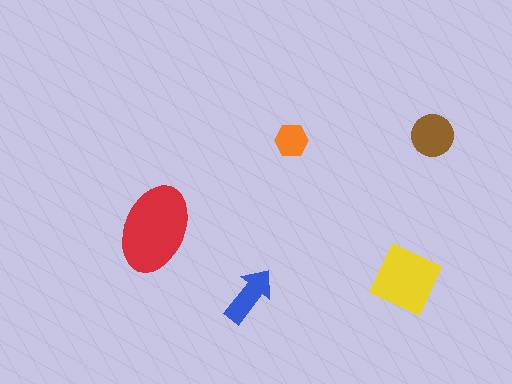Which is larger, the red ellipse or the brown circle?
The red ellipse.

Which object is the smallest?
The orange hexagon.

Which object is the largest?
The red ellipse.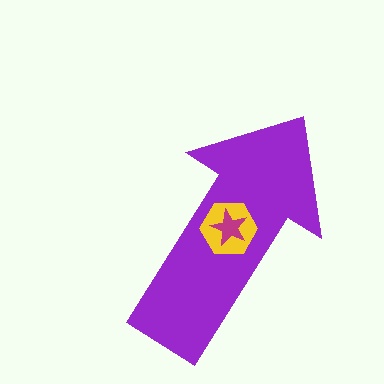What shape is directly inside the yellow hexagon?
The magenta star.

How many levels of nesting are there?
3.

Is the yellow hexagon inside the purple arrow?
Yes.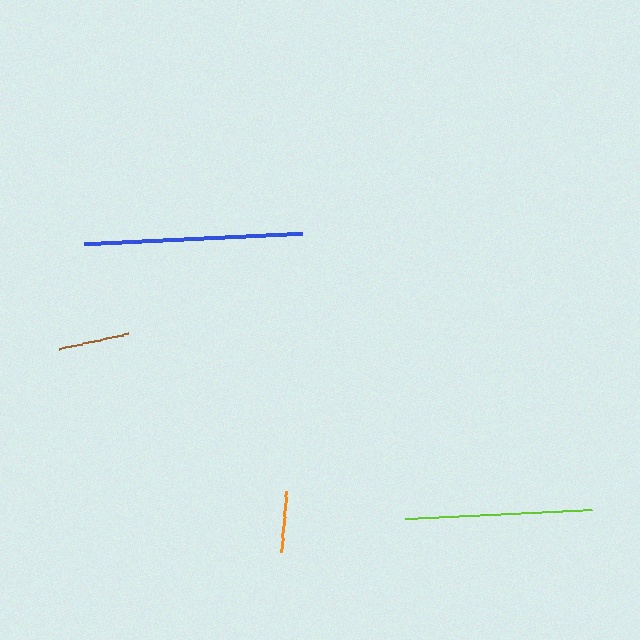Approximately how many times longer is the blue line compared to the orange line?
The blue line is approximately 3.6 times the length of the orange line.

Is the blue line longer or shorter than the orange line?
The blue line is longer than the orange line.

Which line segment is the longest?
The blue line is the longest at approximately 218 pixels.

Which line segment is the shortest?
The orange line is the shortest at approximately 61 pixels.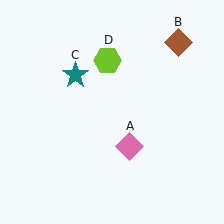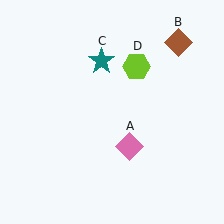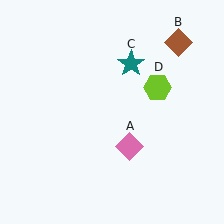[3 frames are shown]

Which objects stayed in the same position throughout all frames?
Pink diamond (object A) and brown diamond (object B) remained stationary.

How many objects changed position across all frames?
2 objects changed position: teal star (object C), lime hexagon (object D).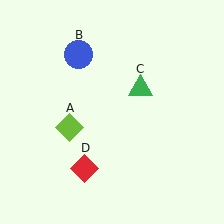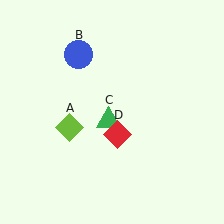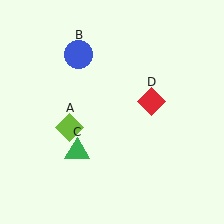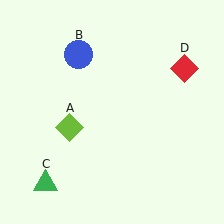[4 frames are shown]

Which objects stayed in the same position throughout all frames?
Lime diamond (object A) and blue circle (object B) remained stationary.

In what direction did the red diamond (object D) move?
The red diamond (object D) moved up and to the right.